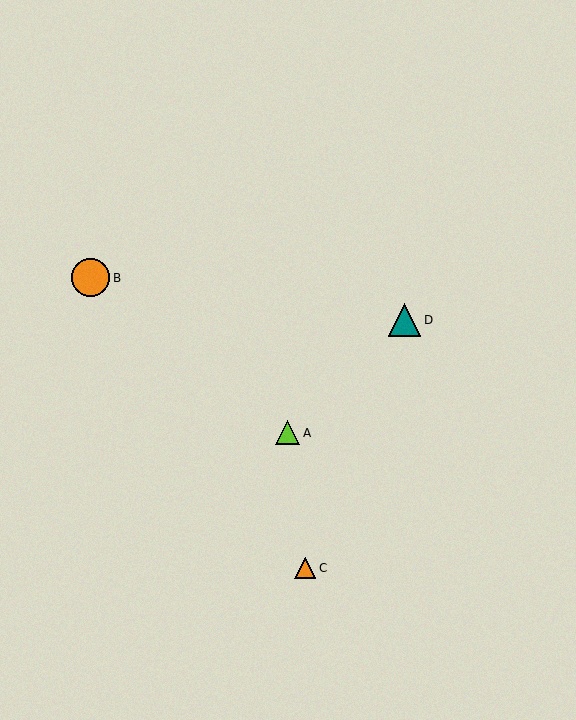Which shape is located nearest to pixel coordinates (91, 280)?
The orange circle (labeled B) at (91, 278) is nearest to that location.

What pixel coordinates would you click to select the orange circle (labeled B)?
Click at (91, 278) to select the orange circle B.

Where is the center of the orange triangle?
The center of the orange triangle is at (305, 568).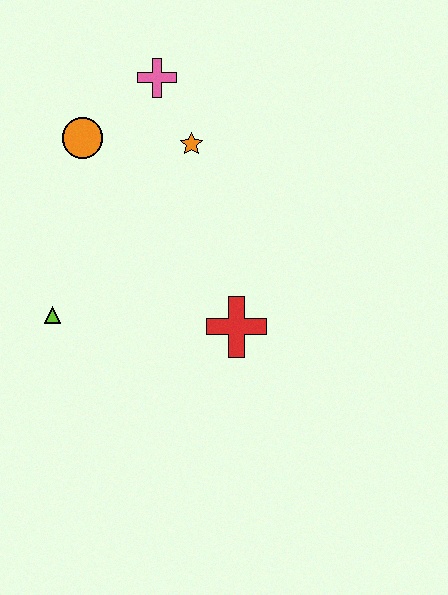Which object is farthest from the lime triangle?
The pink cross is farthest from the lime triangle.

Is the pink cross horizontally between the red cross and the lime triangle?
Yes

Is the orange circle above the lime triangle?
Yes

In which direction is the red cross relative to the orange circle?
The red cross is below the orange circle.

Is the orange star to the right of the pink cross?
Yes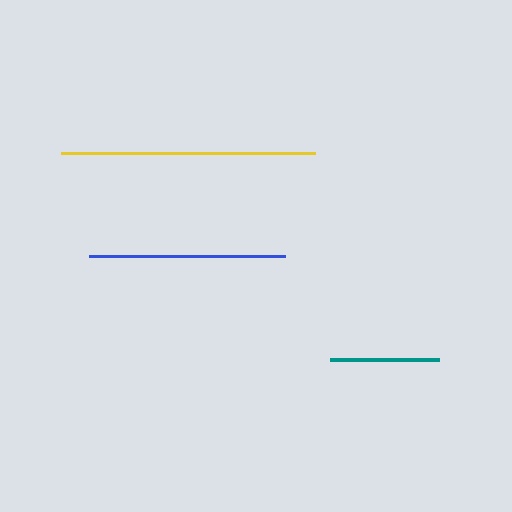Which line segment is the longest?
The yellow line is the longest at approximately 254 pixels.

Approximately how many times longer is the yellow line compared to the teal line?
The yellow line is approximately 2.3 times the length of the teal line.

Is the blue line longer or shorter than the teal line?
The blue line is longer than the teal line.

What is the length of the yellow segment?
The yellow segment is approximately 254 pixels long.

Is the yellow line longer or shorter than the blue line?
The yellow line is longer than the blue line.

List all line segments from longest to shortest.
From longest to shortest: yellow, blue, teal.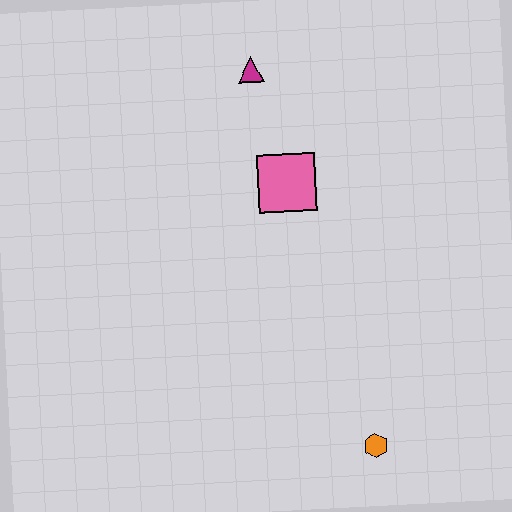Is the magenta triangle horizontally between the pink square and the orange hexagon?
No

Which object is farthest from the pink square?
The orange hexagon is farthest from the pink square.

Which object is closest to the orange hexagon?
The pink square is closest to the orange hexagon.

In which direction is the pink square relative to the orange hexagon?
The pink square is above the orange hexagon.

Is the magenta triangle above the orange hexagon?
Yes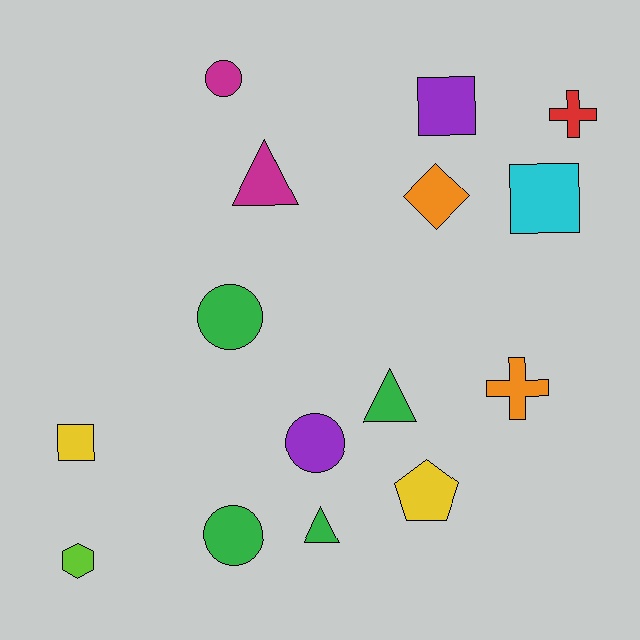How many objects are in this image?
There are 15 objects.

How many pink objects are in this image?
There are no pink objects.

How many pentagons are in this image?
There is 1 pentagon.